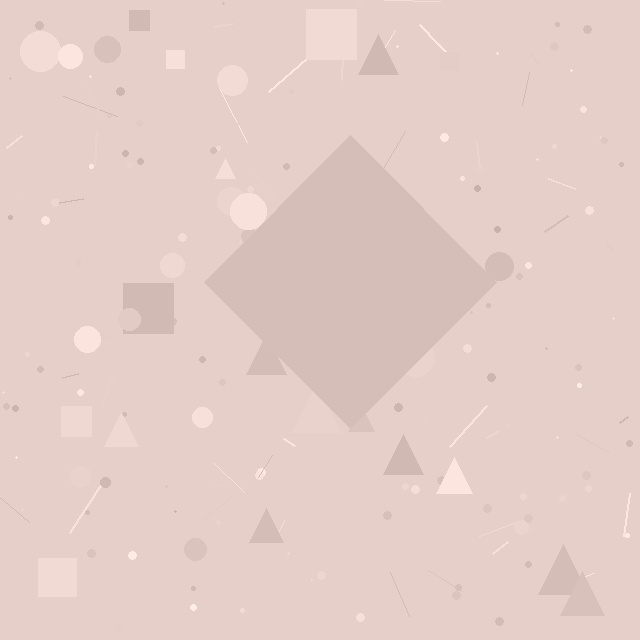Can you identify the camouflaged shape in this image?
The camouflaged shape is a diamond.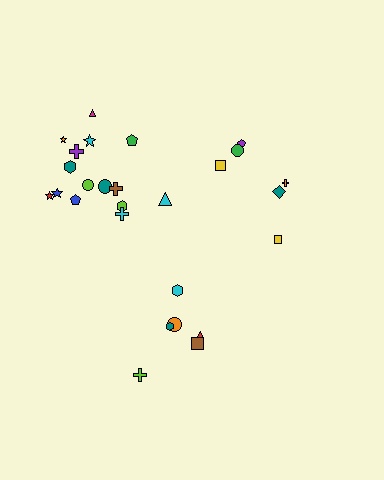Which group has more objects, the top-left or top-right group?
The top-left group.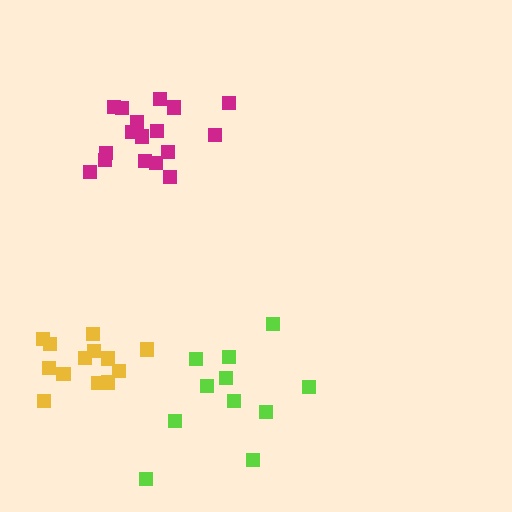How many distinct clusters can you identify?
There are 3 distinct clusters.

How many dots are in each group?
Group 1: 13 dots, Group 2: 17 dots, Group 3: 11 dots (41 total).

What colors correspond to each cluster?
The clusters are colored: yellow, magenta, lime.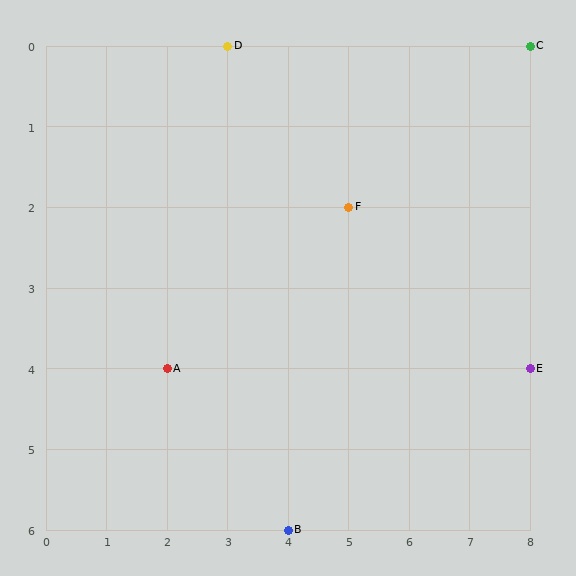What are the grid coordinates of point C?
Point C is at grid coordinates (8, 0).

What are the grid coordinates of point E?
Point E is at grid coordinates (8, 4).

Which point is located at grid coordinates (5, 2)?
Point F is at (5, 2).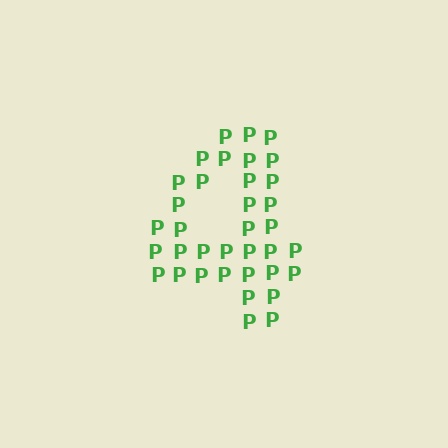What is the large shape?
The large shape is the digit 4.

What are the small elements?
The small elements are letter P's.